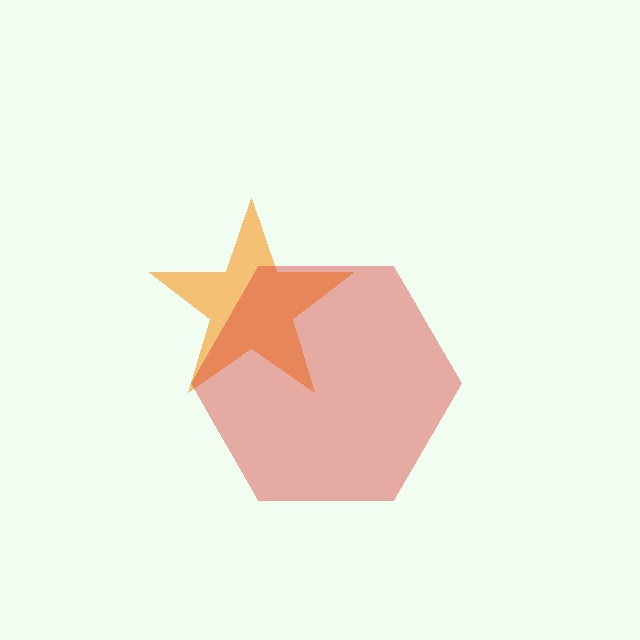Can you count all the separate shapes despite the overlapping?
Yes, there are 2 separate shapes.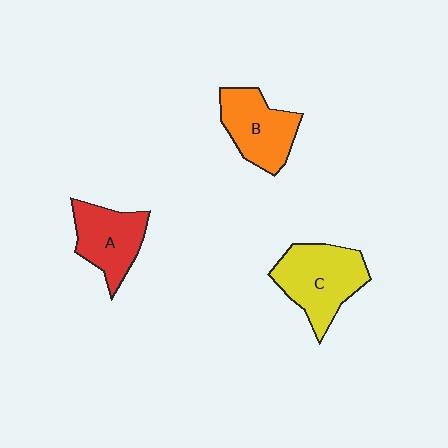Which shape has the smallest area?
Shape A (red).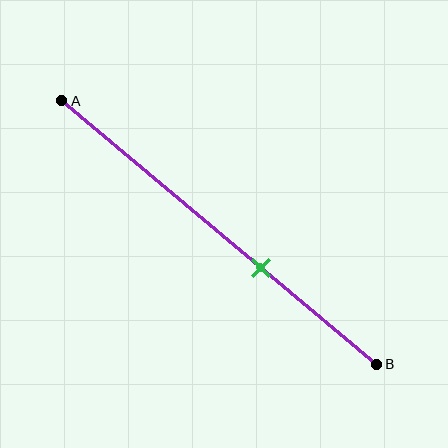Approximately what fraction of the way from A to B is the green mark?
The green mark is approximately 65% of the way from A to B.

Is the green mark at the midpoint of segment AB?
No, the mark is at about 65% from A, not at the 50% midpoint.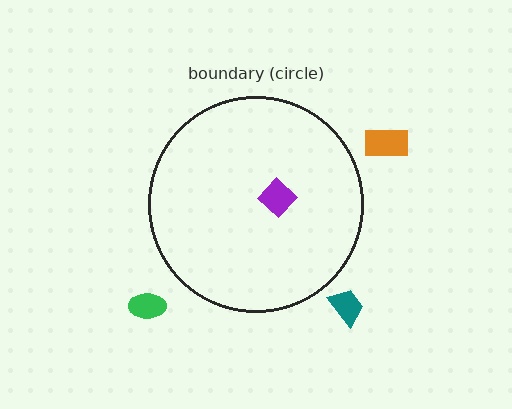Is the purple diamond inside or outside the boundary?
Inside.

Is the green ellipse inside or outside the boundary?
Outside.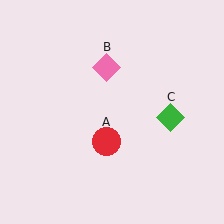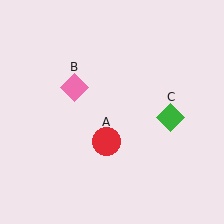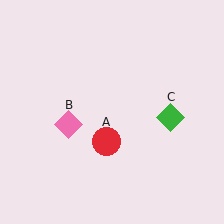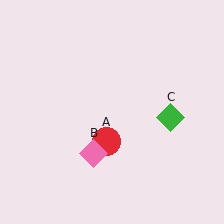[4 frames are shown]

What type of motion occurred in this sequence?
The pink diamond (object B) rotated counterclockwise around the center of the scene.